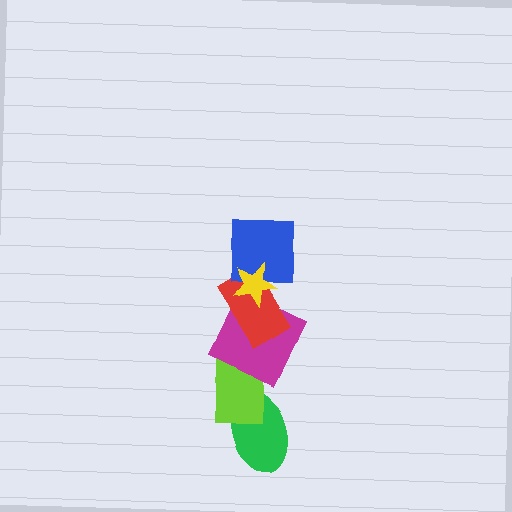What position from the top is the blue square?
The blue square is 2nd from the top.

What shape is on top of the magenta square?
The red rectangle is on top of the magenta square.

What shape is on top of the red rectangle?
The blue square is on top of the red rectangle.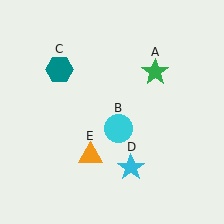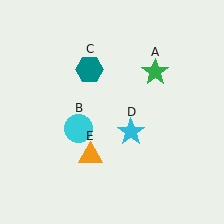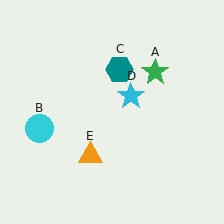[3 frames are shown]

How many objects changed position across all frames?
3 objects changed position: cyan circle (object B), teal hexagon (object C), cyan star (object D).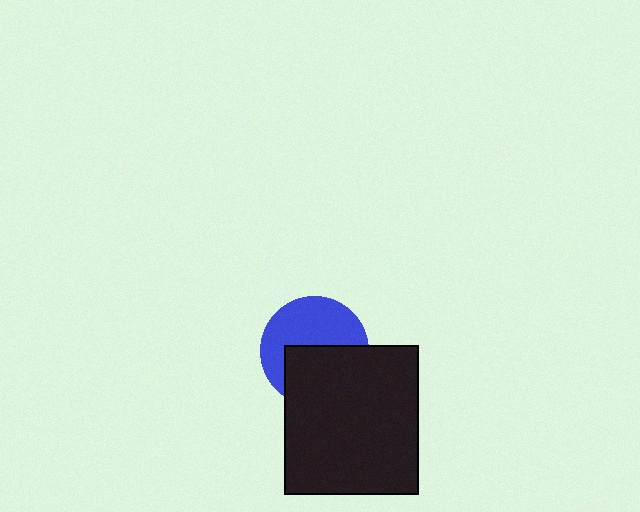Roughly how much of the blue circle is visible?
About half of it is visible (roughly 53%).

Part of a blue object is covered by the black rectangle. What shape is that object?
It is a circle.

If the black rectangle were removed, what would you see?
You would see the complete blue circle.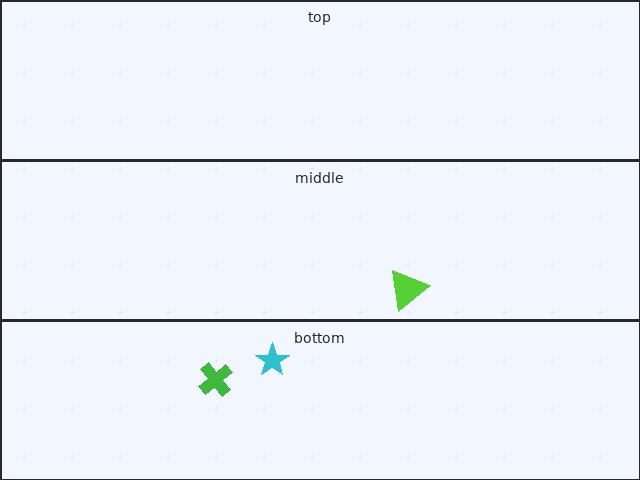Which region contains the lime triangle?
The middle region.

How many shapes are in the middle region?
1.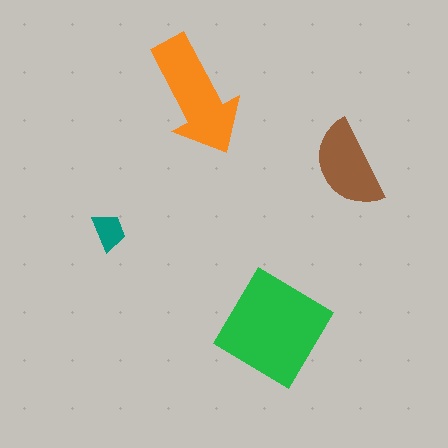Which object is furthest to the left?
The teal trapezoid is leftmost.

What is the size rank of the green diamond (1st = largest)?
1st.